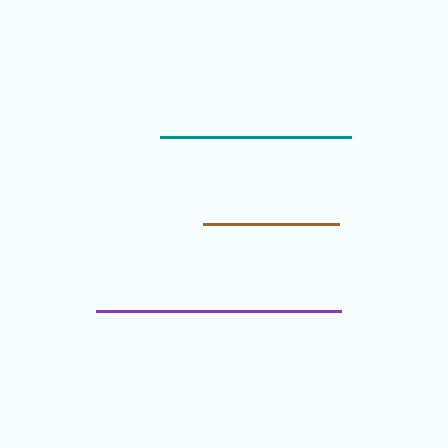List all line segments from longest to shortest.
From longest to shortest: purple, teal, brown.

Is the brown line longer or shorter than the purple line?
The purple line is longer than the brown line.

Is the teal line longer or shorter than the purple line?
The purple line is longer than the teal line.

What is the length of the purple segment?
The purple segment is approximately 244 pixels long.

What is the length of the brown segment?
The brown segment is approximately 136 pixels long.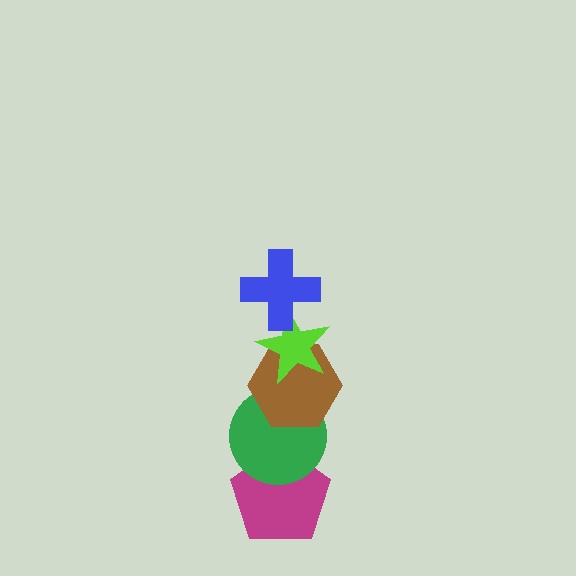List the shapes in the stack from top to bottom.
From top to bottom: the blue cross, the lime star, the brown hexagon, the green circle, the magenta pentagon.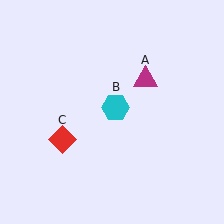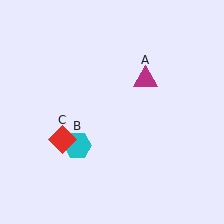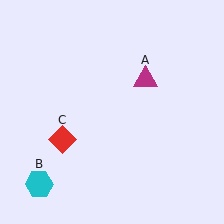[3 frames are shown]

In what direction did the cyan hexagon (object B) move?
The cyan hexagon (object B) moved down and to the left.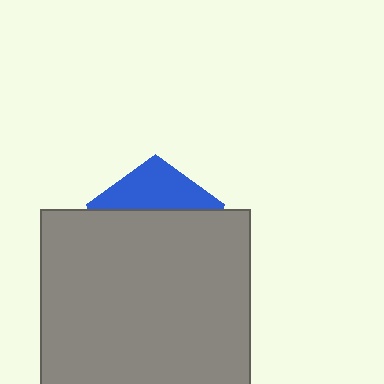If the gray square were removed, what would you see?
You would see the complete blue pentagon.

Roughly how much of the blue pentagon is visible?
A small part of it is visible (roughly 33%).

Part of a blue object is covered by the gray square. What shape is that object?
It is a pentagon.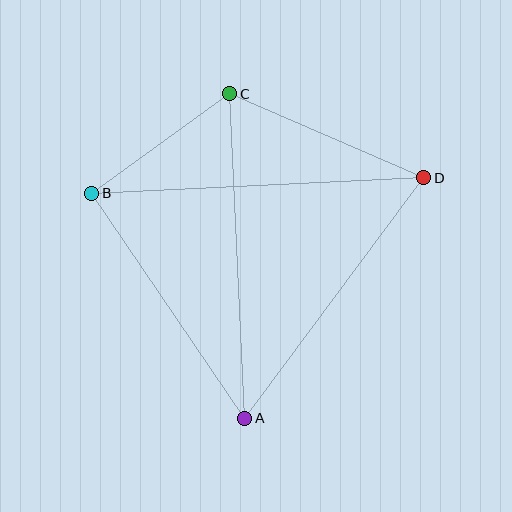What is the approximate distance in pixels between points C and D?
The distance between C and D is approximately 211 pixels.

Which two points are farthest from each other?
Points B and D are farthest from each other.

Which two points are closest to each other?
Points B and C are closest to each other.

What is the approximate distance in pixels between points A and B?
The distance between A and B is approximately 272 pixels.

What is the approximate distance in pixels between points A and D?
The distance between A and D is approximately 300 pixels.